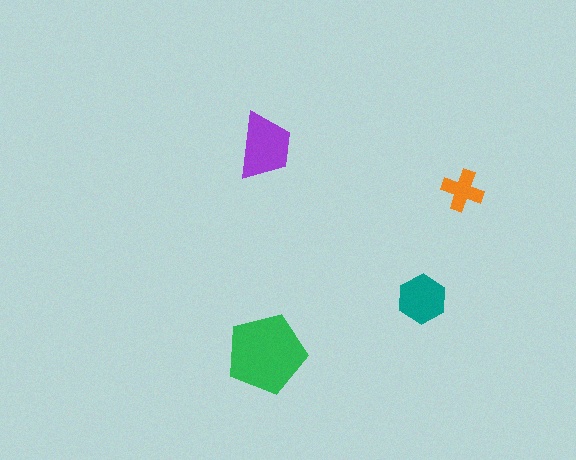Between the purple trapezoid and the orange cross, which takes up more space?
The purple trapezoid.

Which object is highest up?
The purple trapezoid is topmost.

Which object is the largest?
The green pentagon.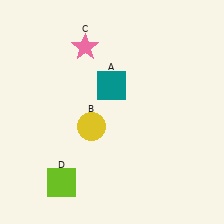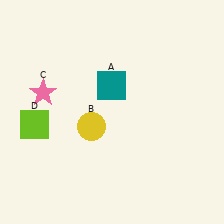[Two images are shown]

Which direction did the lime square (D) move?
The lime square (D) moved up.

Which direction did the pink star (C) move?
The pink star (C) moved down.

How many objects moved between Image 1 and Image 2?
2 objects moved between the two images.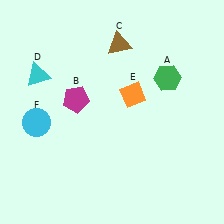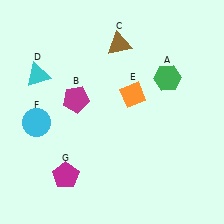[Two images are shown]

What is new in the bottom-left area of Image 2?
A magenta pentagon (G) was added in the bottom-left area of Image 2.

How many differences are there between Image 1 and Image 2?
There is 1 difference between the two images.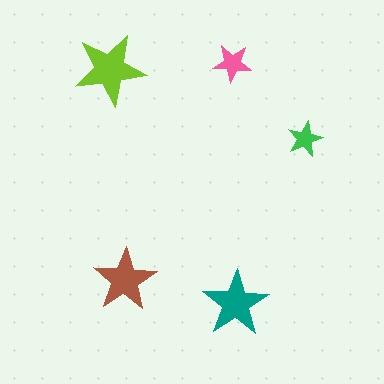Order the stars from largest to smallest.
the lime one, the teal one, the brown one, the pink one, the green one.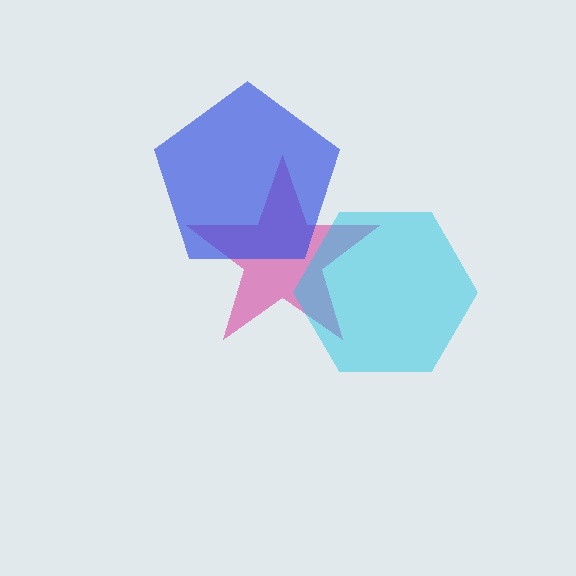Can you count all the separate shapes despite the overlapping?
Yes, there are 3 separate shapes.